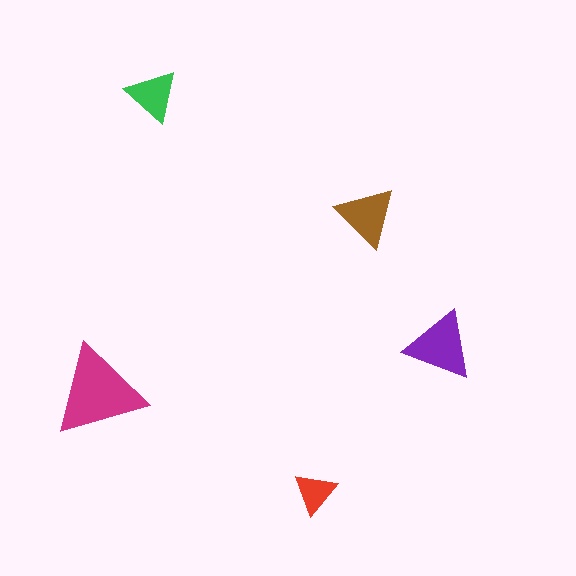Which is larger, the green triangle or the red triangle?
The green one.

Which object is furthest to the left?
The magenta triangle is leftmost.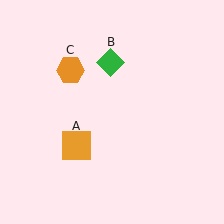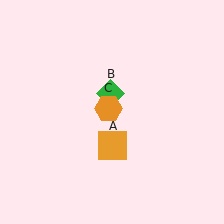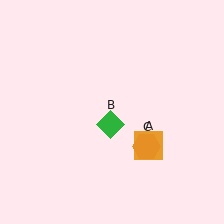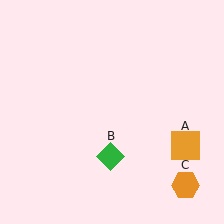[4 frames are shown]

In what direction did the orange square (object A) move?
The orange square (object A) moved right.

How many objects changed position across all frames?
3 objects changed position: orange square (object A), green diamond (object B), orange hexagon (object C).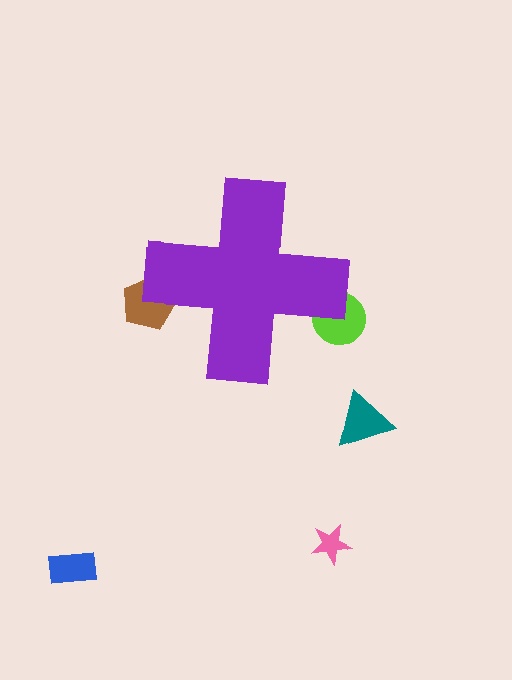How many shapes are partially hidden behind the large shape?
2 shapes are partially hidden.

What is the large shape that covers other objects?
A purple cross.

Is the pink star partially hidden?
No, the pink star is fully visible.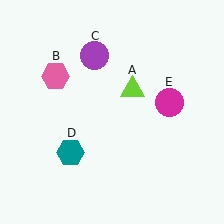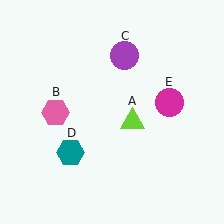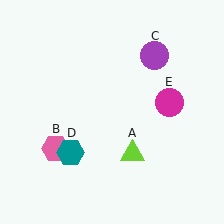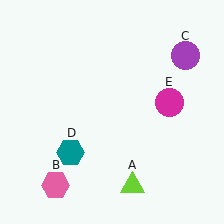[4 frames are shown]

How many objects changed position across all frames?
3 objects changed position: lime triangle (object A), pink hexagon (object B), purple circle (object C).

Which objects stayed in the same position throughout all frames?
Teal hexagon (object D) and magenta circle (object E) remained stationary.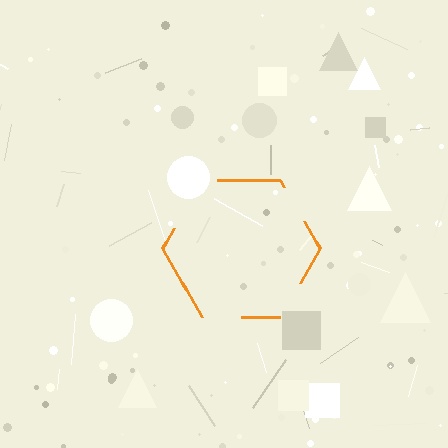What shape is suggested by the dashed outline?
The dashed outline suggests a hexagon.